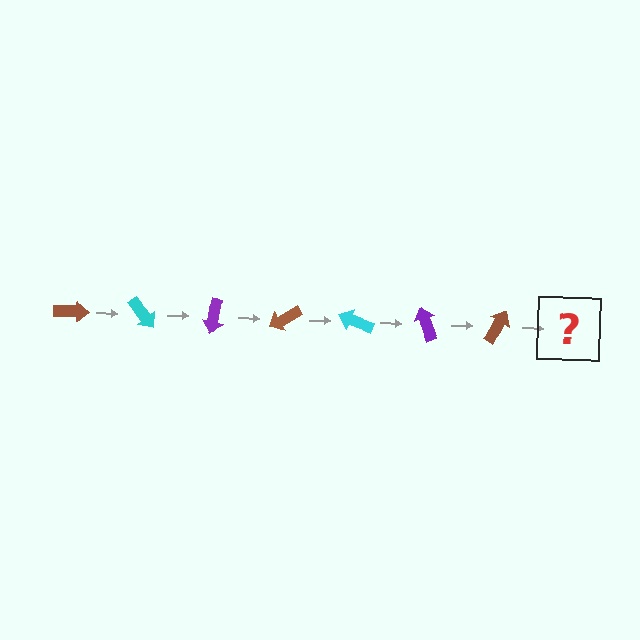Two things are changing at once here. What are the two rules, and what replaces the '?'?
The two rules are that it rotates 50 degrees each step and the color cycles through brown, cyan, and purple. The '?' should be a cyan arrow, rotated 350 degrees from the start.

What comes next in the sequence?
The next element should be a cyan arrow, rotated 350 degrees from the start.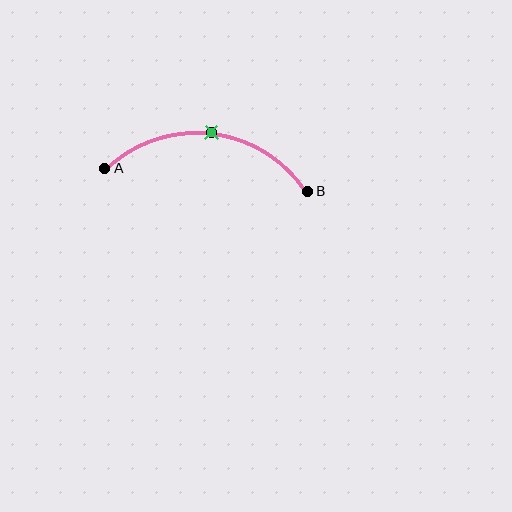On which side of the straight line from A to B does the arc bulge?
The arc bulges above the straight line connecting A and B.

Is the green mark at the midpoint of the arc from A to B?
Yes. The green mark lies on the arc at equal arc-length from both A and B — it is the arc midpoint.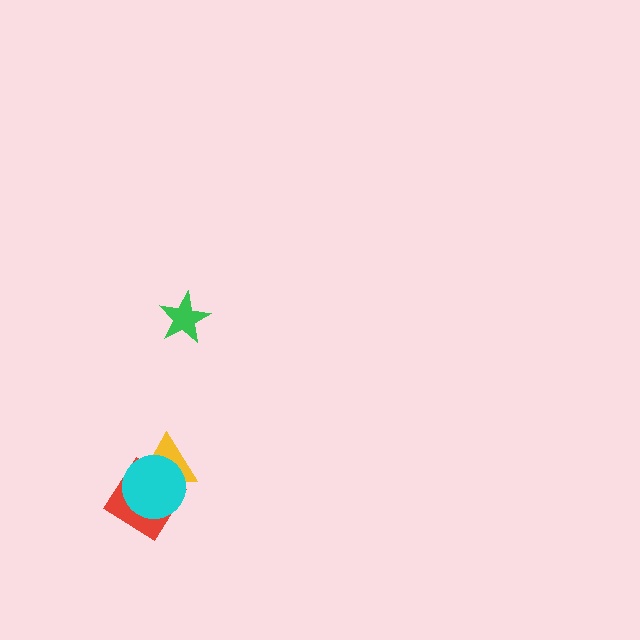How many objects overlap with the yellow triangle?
2 objects overlap with the yellow triangle.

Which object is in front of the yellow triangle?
The cyan circle is in front of the yellow triangle.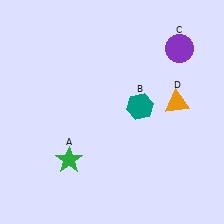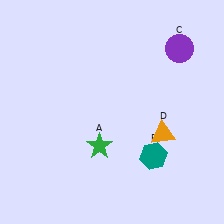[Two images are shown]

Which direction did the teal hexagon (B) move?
The teal hexagon (B) moved down.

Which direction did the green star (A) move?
The green star (A) moved right.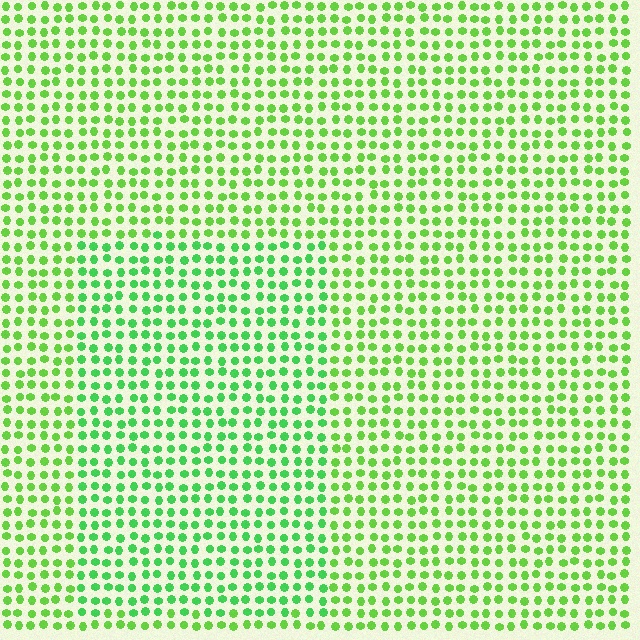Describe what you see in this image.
The image is filled with small lime elements in a uniform arrangement. A rectangle-shaped region is visible where the elements are tinted to a slightly different hue, forming a subtle color boundary.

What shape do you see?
I see a rectangle.